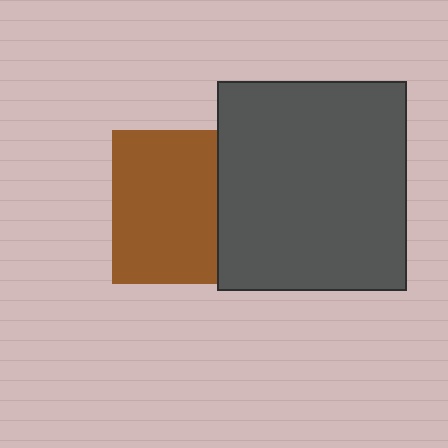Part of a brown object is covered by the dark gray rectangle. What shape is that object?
It is a square.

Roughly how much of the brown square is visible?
Most of it is visible (roughly 69%).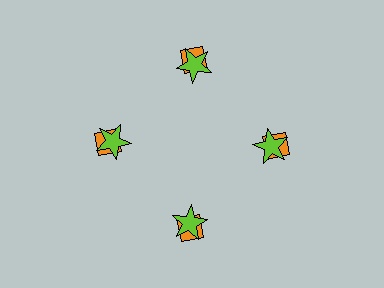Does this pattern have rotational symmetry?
Yes, this pattern has 4-fold rotational symmetry. It looks the same after rotating 90 degrees around the center.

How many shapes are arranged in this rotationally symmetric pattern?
There are 8 shapes, arranged in 4 groups of 2.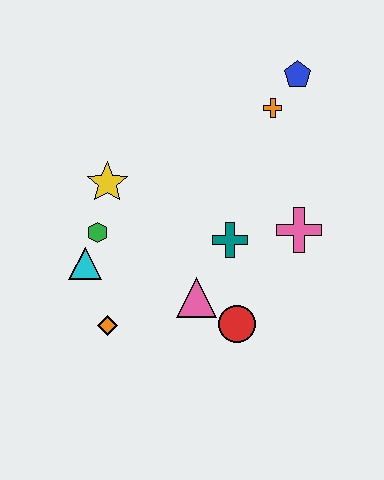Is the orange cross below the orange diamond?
No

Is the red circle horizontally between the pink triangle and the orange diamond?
No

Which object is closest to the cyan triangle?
The green hexagon is closest to the cyan triangle.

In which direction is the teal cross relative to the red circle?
The teal cross is above the red circle.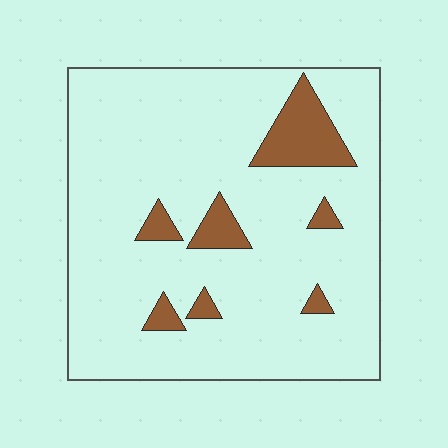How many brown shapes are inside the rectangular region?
7.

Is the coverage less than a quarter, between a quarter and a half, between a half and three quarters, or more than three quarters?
Less than a quarter.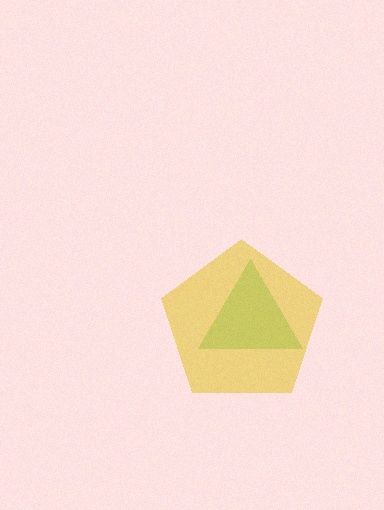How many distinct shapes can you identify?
There are 2 distinct shapes: a green triangle, a yellow pentagon.